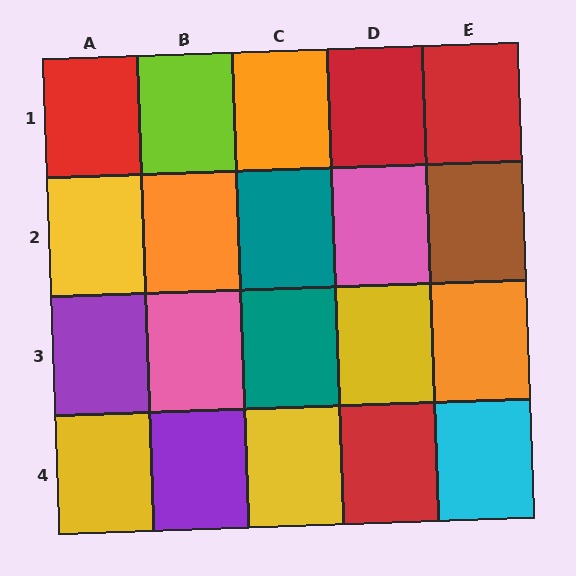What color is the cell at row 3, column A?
Purple.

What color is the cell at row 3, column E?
Orange.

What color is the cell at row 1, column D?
Red.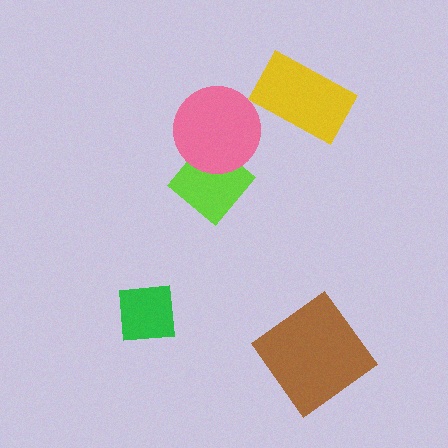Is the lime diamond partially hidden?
Yes, it is partially covered by another shape.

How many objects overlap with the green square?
0 objects overlap with the green square.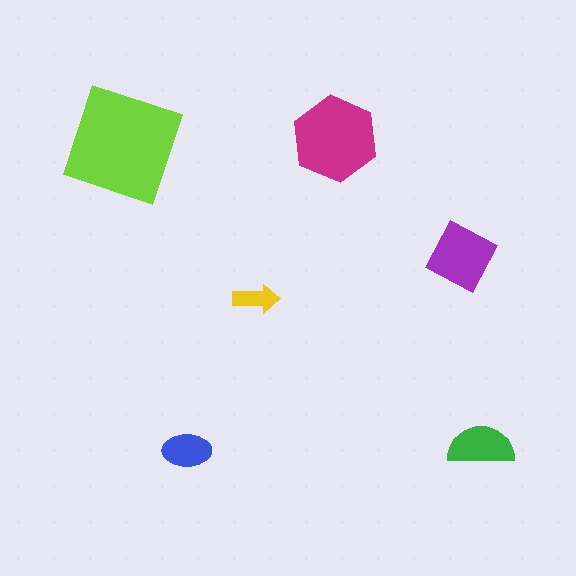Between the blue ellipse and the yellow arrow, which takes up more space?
The blue ellipse.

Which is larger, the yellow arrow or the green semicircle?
The green semicircle.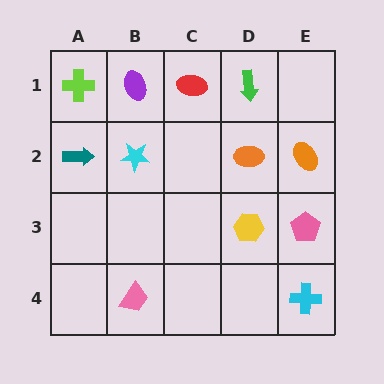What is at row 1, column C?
A red ellipse.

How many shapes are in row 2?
4 shapes.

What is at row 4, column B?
A pink trapezoid.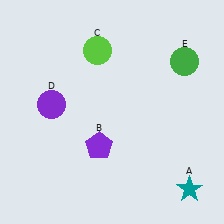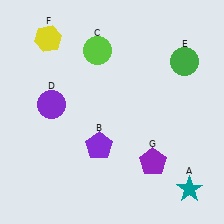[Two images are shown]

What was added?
A yellow hexagon (F), a purple pentagon (G) were added in Image 2.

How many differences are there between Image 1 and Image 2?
There are 2 differences between the two images.